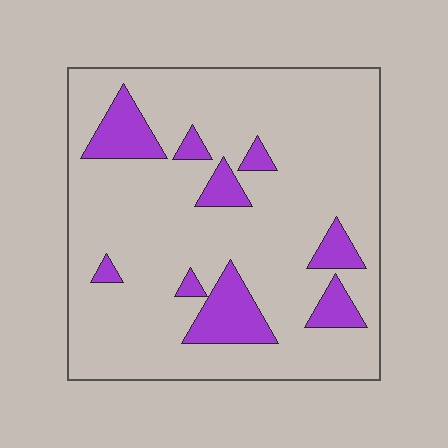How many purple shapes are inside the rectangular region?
9.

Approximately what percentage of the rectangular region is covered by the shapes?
Approximately 15%.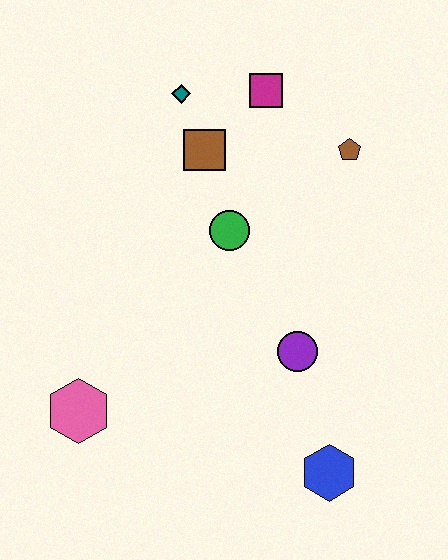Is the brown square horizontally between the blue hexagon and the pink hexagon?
Yes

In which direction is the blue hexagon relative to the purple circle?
The blue hexagon is below the purple circle.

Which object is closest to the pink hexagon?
The purple circle is closest to the pink hexagon.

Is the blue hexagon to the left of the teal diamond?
No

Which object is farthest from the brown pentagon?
The pink hexagon is farthest from the brown pentagon.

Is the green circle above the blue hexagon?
Yes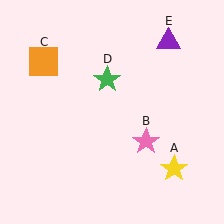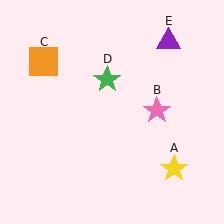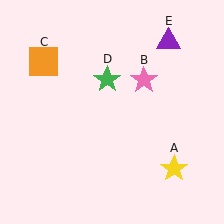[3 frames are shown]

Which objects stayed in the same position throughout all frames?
Yellow star (object A) and orange square (object C) and green star (object D) and purple triangle (object E) remained stationary.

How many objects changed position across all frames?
1 object changed position: pink star (object B).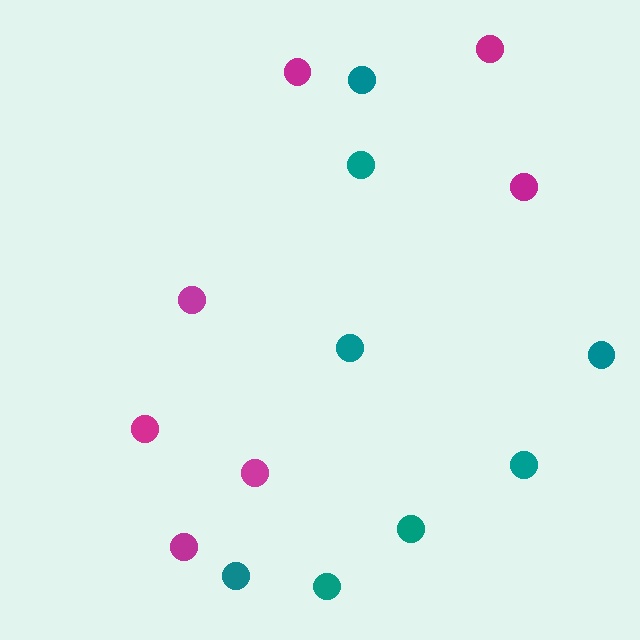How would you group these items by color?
There are 2 groups: one group of magenta circles (7) and one group of teal circles (8).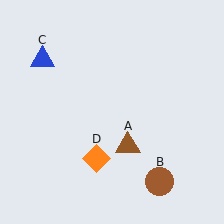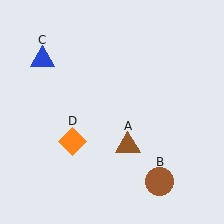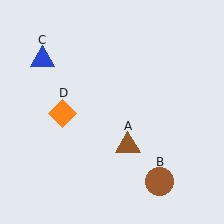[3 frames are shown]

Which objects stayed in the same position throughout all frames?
Brown triangle (object A) and brown circle (object B) and blue triangle (object C) remained stationary.